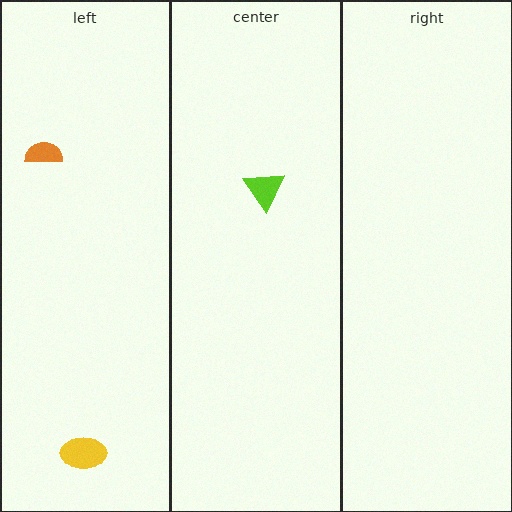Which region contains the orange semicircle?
The left region.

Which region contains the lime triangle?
The center region.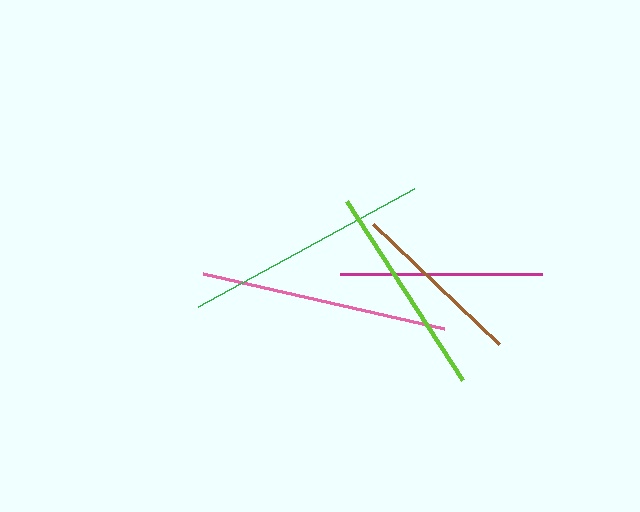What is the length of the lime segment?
The lime segment is approximately 214 pixels long.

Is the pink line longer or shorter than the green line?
The pink line is longer than the green line.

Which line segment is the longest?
The pink line is the longest at approximately 247 pixels.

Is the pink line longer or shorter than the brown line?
The pink line is longer than the brown line.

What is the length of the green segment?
The green segment is approximately 246 pixels long.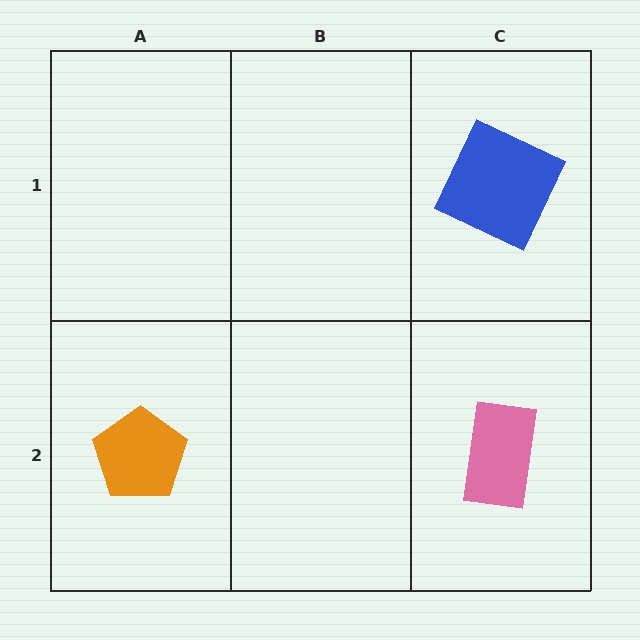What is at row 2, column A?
An orange pentagon.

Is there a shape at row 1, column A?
No, that cell is empty.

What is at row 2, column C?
A pink rectangle.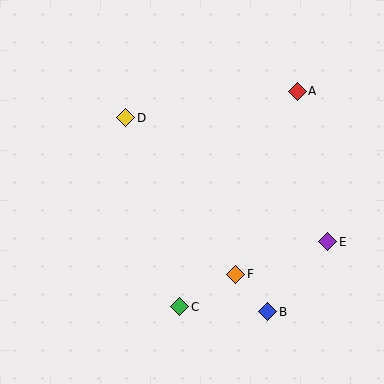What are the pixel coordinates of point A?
Point A is at (297, 91).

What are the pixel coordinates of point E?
Point E is at (328, 242).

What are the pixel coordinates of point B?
Point B is at (268, 312).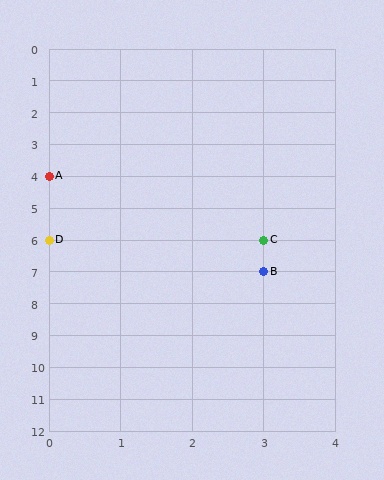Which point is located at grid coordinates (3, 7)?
Point B is at (3, 7).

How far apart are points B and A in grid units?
Points B and A are 3 columns and 3 rows apart (about 4.2 grid units diagonally).